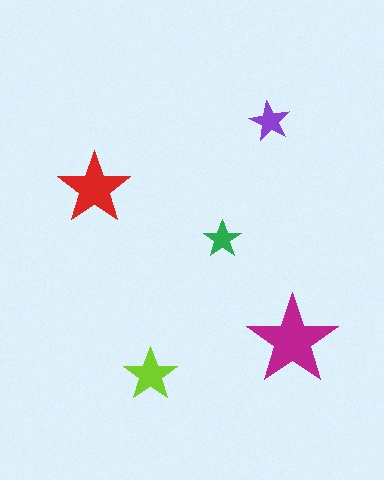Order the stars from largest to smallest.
the magenta one, the red one, the lime one, the purple one, the green one.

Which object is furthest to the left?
The red star is leftmost.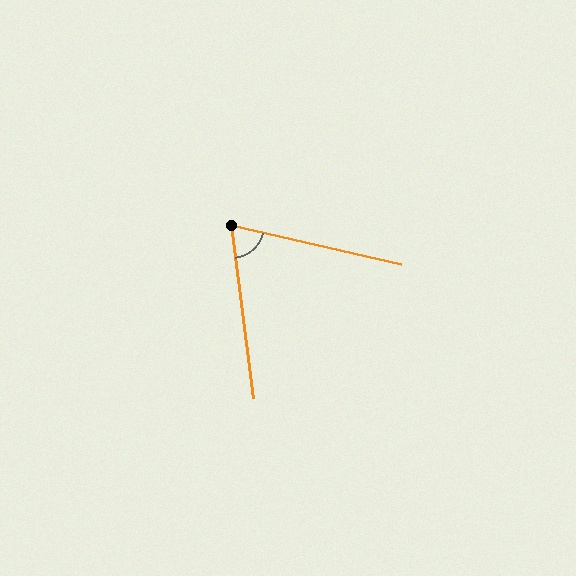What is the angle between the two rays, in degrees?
Approximately 69 degrees.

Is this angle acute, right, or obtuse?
It is acute.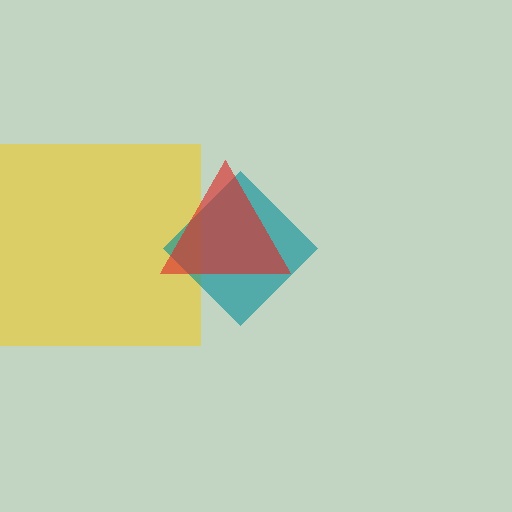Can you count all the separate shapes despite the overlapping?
Yes, there are 3 separate shapes.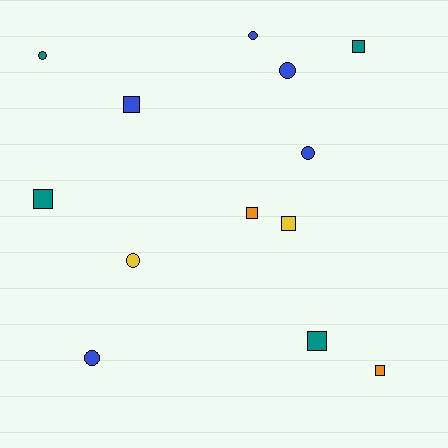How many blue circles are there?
There are 4 blue circles.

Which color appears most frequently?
Blue, with 5 objects.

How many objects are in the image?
There are 13 objects.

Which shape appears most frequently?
Square, with 7 objects.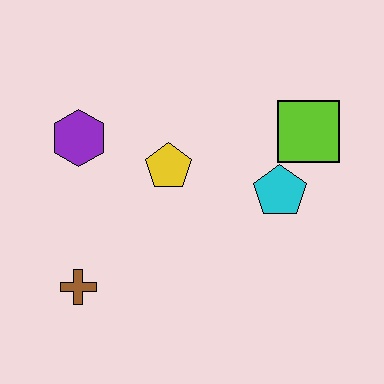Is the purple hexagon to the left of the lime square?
Yes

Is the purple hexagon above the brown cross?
Yes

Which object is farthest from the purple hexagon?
The lime square is farthest from the purple hexagon.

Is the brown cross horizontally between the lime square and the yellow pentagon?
No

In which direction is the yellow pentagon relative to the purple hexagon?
The yellow pentagon is to the right of the purple hexagon.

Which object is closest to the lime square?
The cyan pentagon is closest to the lime square.